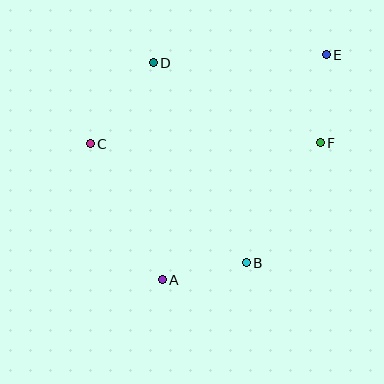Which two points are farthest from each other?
Points A and E are farthest from each other.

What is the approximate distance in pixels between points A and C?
The distance between A and C is approximately 154 pixels.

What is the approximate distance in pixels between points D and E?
The distance between D and E is approximately 173 pixels.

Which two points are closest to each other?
Points A and B are closest to each other.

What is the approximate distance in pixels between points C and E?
The distance between C and E is approximately 252 pixels.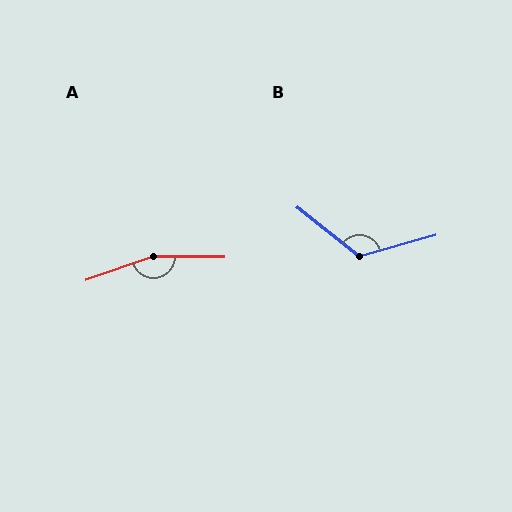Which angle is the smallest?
B, at approximately 126 degrees.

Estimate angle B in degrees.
Approximately 126 degrees.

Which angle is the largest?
A, at approximately 161 degrees.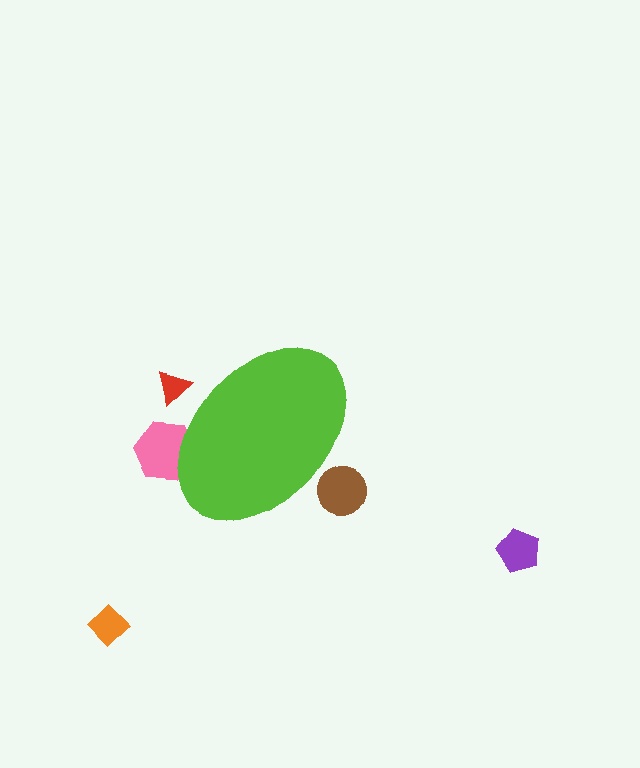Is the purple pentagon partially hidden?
No, the purple pentagon is fully visible.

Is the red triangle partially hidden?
Yes, the red triangle is partially hidden behind the lime ellipse.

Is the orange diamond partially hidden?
No, the orange diamond is fully visible.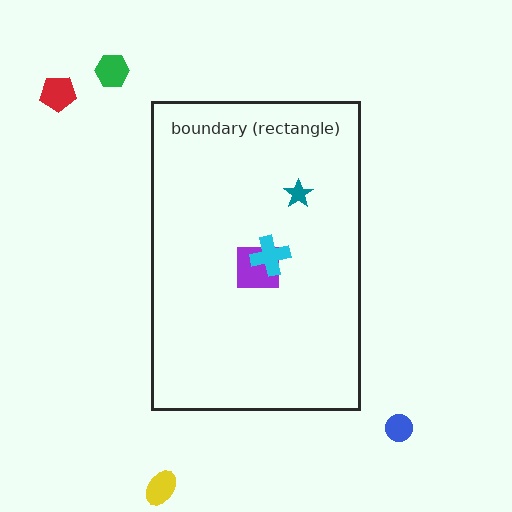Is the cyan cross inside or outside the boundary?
Inside.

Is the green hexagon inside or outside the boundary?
Outside.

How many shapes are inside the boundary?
3 inside, 4 outside.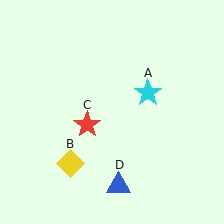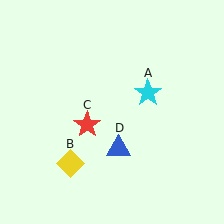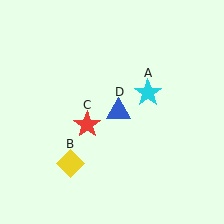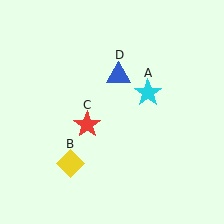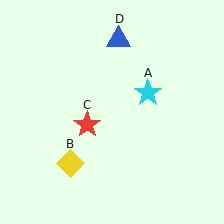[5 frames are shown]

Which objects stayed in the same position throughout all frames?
Cyan star (object A) and yellow diamond (object B) and red star (object C) remained stationary.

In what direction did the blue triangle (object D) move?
The blue triangle (object D) moved up.